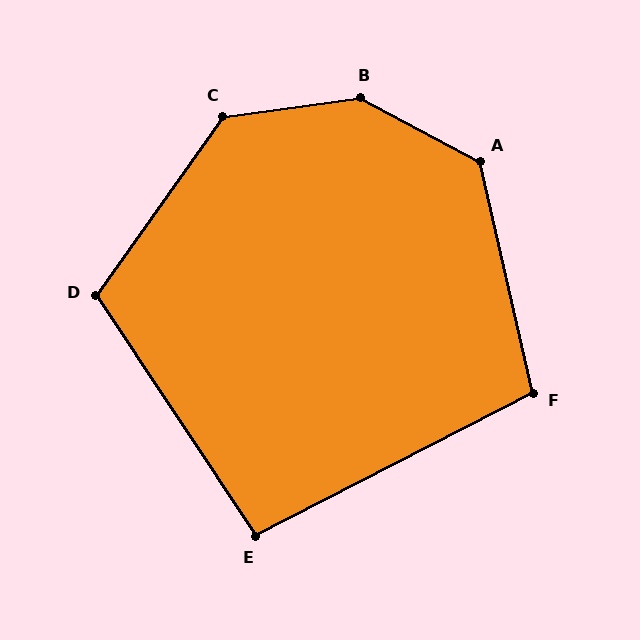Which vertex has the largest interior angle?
B, at approximately 145 degrees.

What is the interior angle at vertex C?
Approximately 133 degrees (obtuse).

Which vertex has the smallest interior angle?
E, at approximately 96 degrees.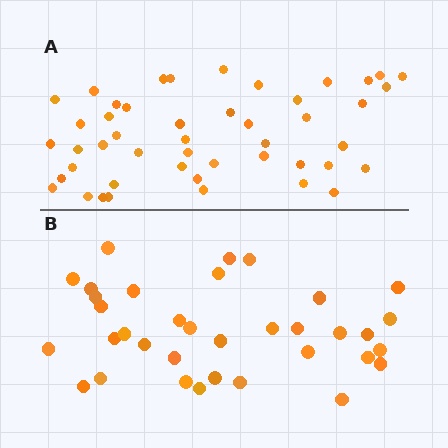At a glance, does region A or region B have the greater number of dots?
Region A (the top region) has more dots.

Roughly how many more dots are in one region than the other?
Region A has roughly 12 or so more dots than region B.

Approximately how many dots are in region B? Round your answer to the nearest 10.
About 40 dots. (The exact count is 35, which rounds to 40.)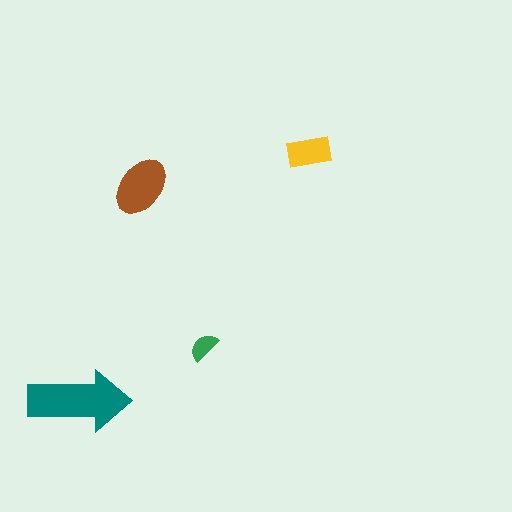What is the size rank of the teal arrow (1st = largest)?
1st.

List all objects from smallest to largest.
The green semicircle, the yellow rectangle, the brown ellipse, the teal arrow.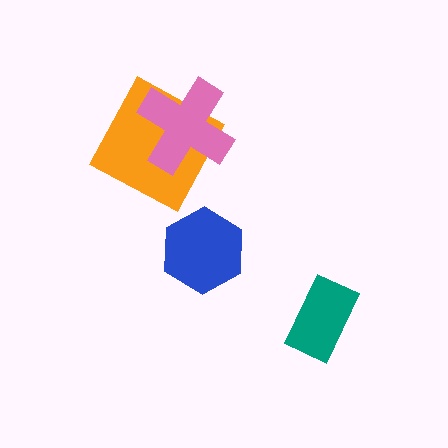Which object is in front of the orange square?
The pink cross is in front of the orange square.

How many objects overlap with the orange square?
1 object overlaps with the orange square.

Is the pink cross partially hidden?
No, no other shape covers it.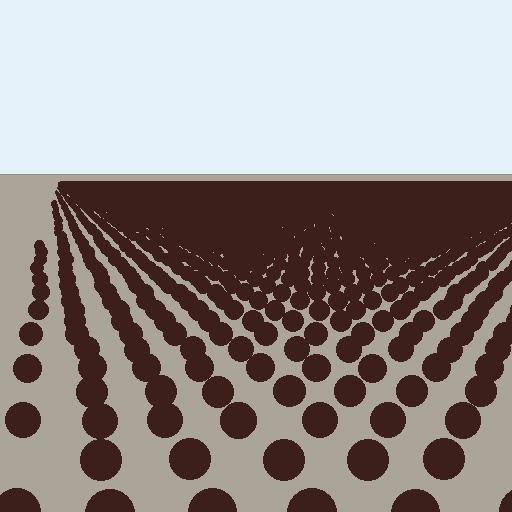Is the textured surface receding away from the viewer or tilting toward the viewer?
The surface is receding away from the viewer. Texture elements get smaller and denser toward the top.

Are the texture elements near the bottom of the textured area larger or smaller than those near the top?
Larger. Near the bottom, elements are closer to the viewer and appear at a bigger on-screen size.